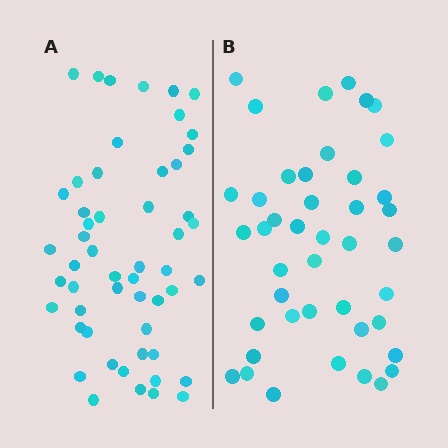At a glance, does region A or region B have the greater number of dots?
Region A (the left region) has more dots.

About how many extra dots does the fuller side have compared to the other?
Region A has roughly 10 or so more dots than region B.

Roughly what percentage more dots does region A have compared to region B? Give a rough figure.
About 25% more.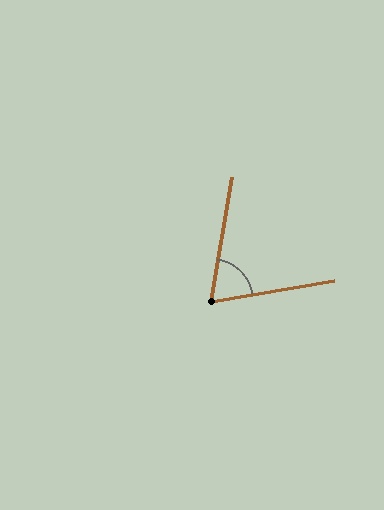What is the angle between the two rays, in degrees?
Approximately 71 degrees.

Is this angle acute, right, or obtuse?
It is acute.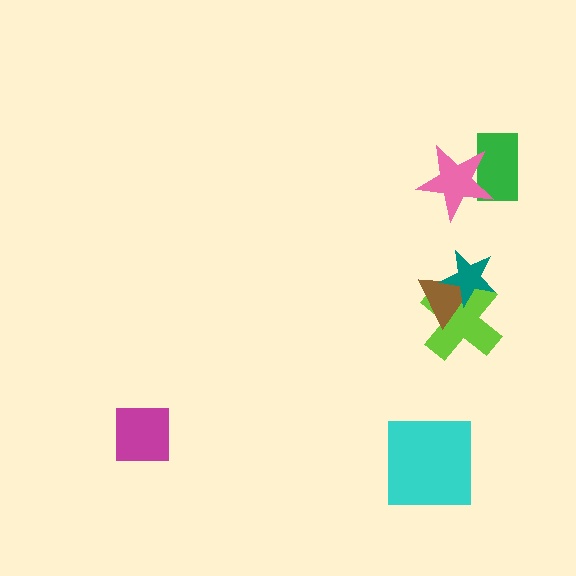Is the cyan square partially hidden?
No, no other shape covers it.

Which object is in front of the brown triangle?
The teal star is in front of the brown triangle.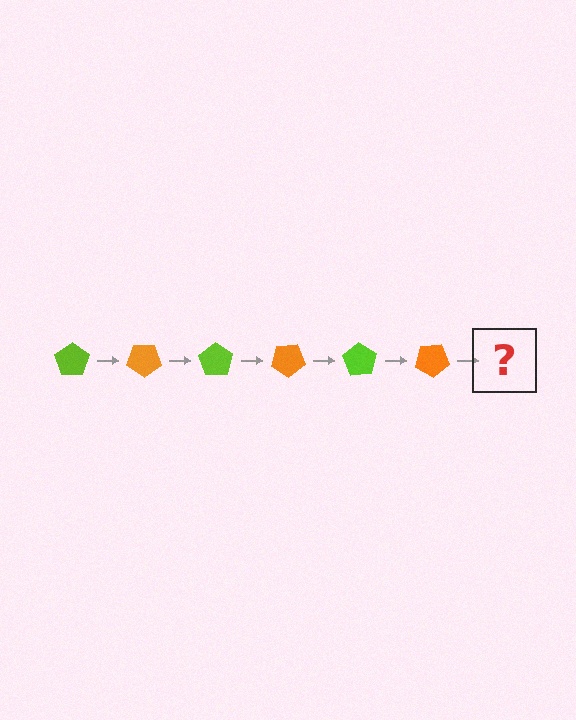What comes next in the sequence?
The next element should be a lime pentagon, rotated 210 degrees from the start.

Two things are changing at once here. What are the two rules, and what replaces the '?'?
The two rules are that it rotates 35 degrees each step and the color cycles through lime and orange. The '?' should be a lime pentagon, rotated 210 degrees from the start.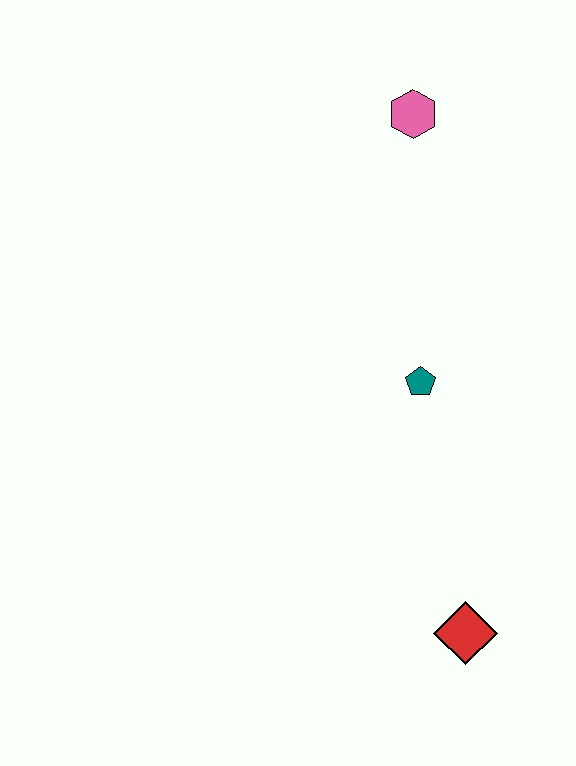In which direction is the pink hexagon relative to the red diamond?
The pink hexagon is above the red diamond.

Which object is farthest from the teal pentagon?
The pink hexagon is farthest from the teal pentagon.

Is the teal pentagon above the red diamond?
Yes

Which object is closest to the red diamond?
The teal pentagon is closest to the red diamond.